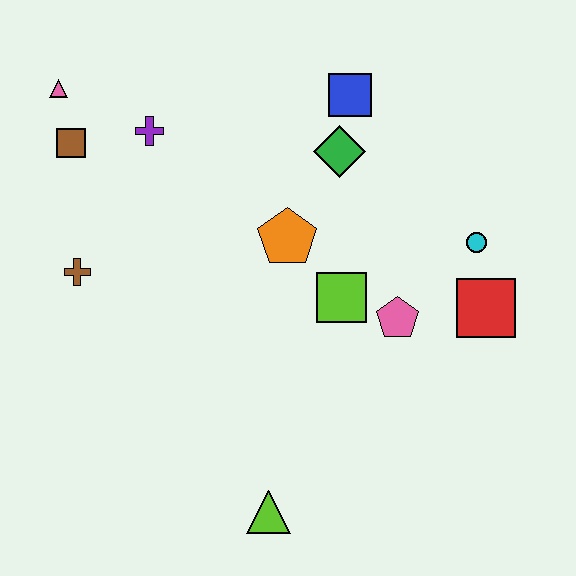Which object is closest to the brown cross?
The brown square is closest to the brown cross.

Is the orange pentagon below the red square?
No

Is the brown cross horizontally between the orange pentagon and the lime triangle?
No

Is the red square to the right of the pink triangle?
Yes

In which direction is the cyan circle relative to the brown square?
The cyan circle is to the right of the brown square.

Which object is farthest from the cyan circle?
The pink triangle is farthest from the cyan circle.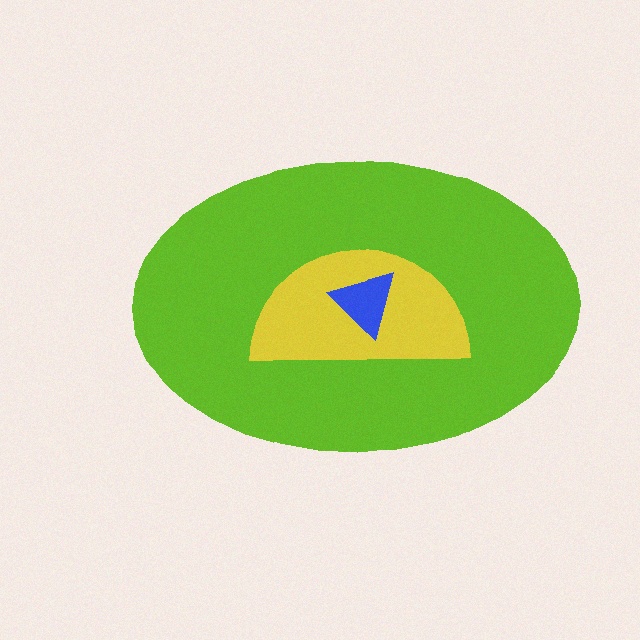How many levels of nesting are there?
3.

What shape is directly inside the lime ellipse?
The yellow semicircle.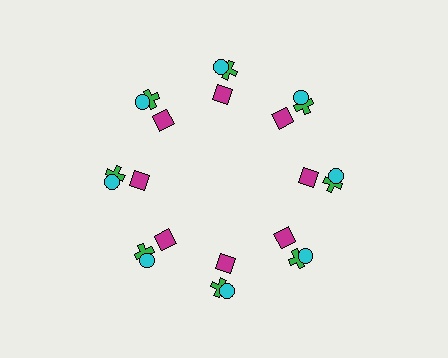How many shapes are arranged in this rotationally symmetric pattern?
There are 24 shapes, arranged in 8 groups of 3.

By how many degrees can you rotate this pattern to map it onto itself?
The pattern maps onto itself every 45 degrees of rotation.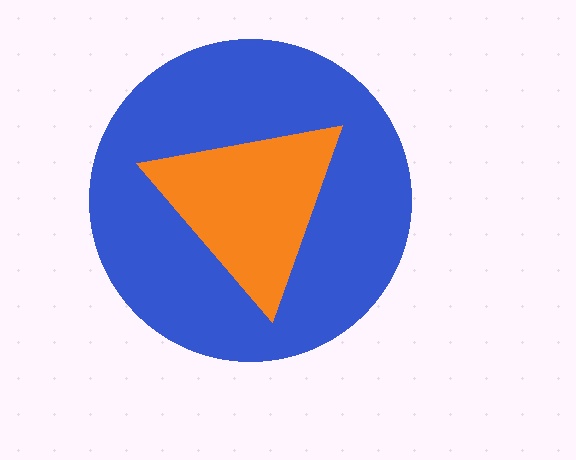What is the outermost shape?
The blue circle.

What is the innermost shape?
The orange triangle.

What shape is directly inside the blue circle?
The orange triangle.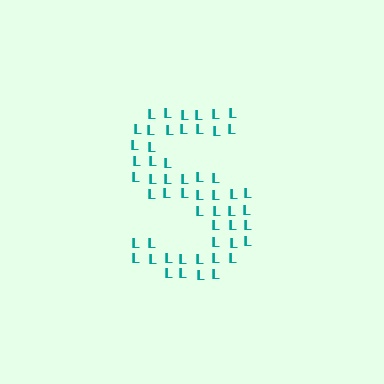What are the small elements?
The small elements are letter L's.